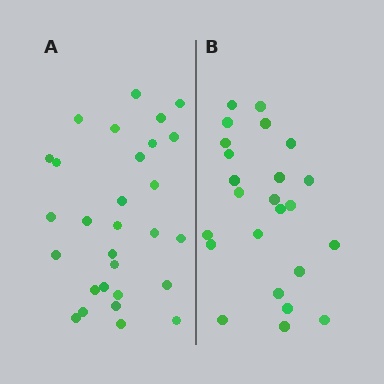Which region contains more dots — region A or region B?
Region A (the left region) has more dots.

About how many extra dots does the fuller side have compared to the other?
Region A has about 5 more dots than region B.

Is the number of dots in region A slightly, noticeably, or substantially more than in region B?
Region A has only slightly more — the two regions are fairly close. The ratio is roughly 1.2 to 1.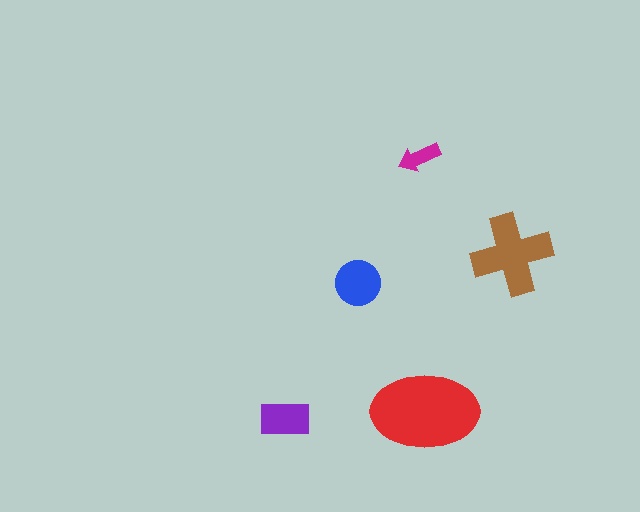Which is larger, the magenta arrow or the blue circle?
The blue circle.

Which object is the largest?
The red ellipse.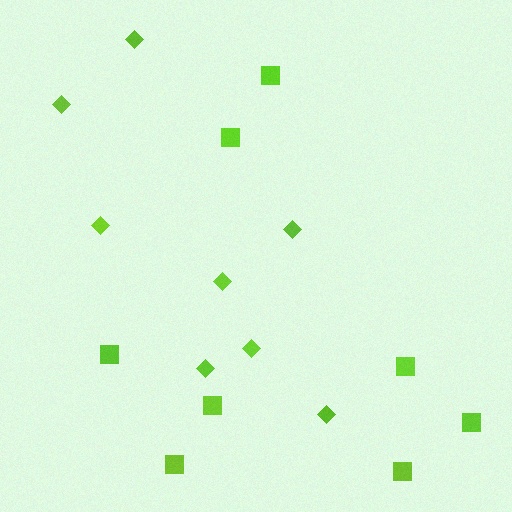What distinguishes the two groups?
There are 2 groups: one group of squares (8) and one group of diamonds (8).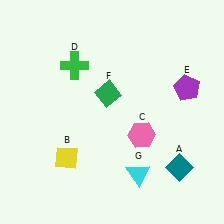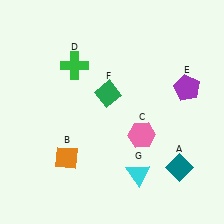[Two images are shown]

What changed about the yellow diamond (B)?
In Image 1, B is yellow. In Image 2, it changed to orange.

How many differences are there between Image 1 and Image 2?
There is 1 difference between the two images.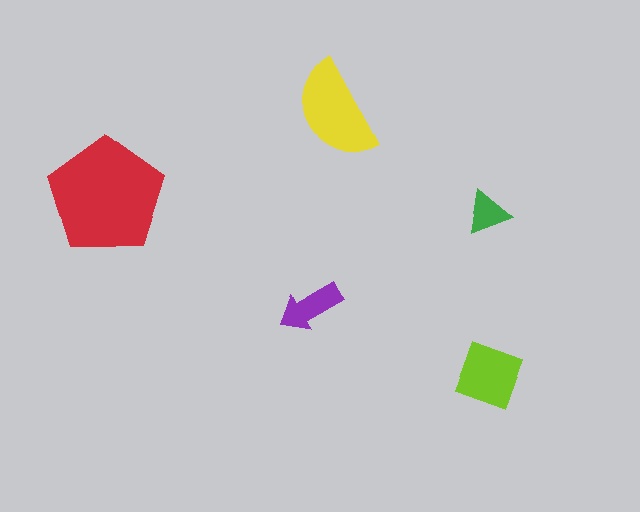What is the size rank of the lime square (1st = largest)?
3rd.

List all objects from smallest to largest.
The green triangle, the purple arrow, the lime square, the yellow semicircle, the red pentagon.